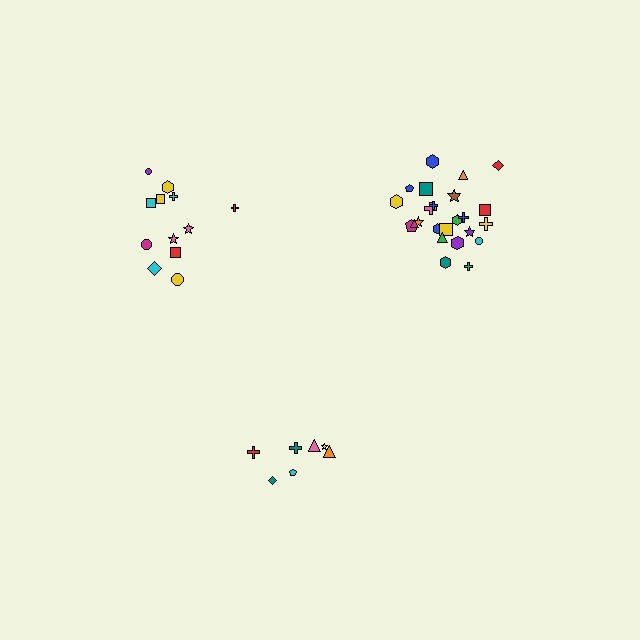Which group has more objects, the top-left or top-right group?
The top-right group.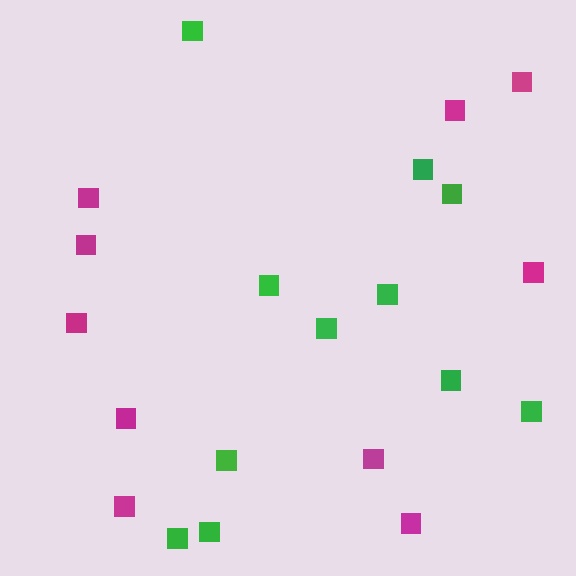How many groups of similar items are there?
There are 2 groups: one group of green squares (11) and one group of magenta squares (10).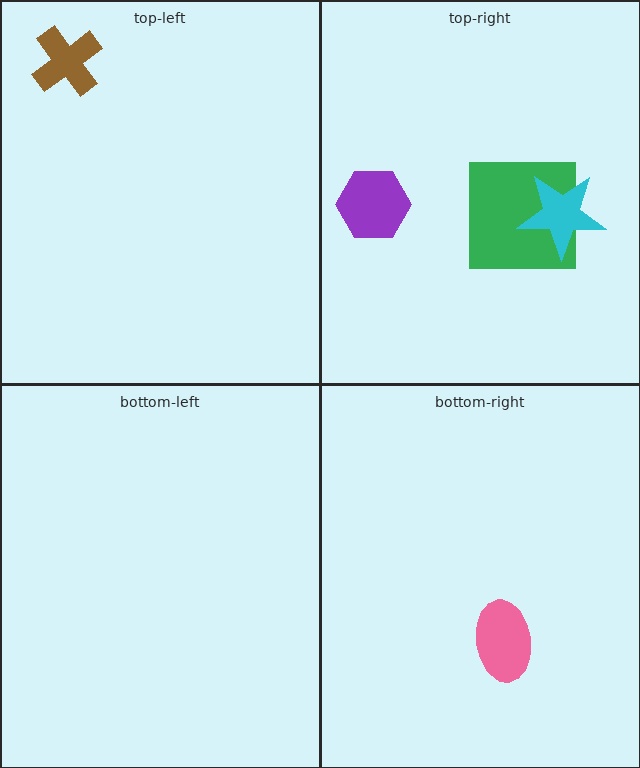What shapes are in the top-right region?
The green square, the cyan star, the purple hexagon.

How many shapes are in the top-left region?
1.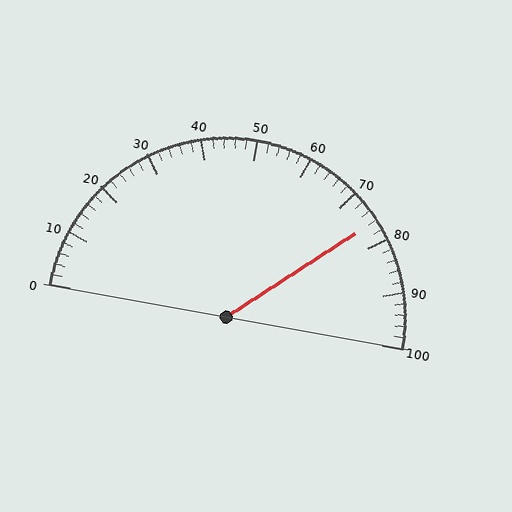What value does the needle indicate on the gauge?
The needle indicates approximately 76.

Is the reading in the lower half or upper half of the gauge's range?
The reading is in the upper half of the range (0 to 100).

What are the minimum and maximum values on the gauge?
The gauge ranges from 0 to 100.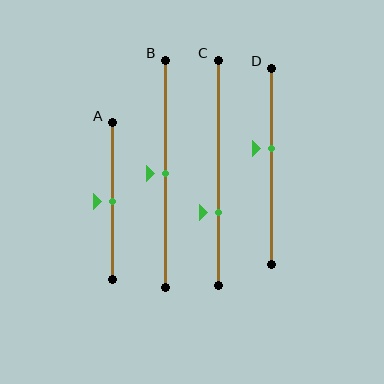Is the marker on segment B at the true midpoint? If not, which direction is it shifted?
Yes, the marker on segment B is at the true midpoint.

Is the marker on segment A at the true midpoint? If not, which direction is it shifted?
Yes, the marker on segment A is at the true midpoint.